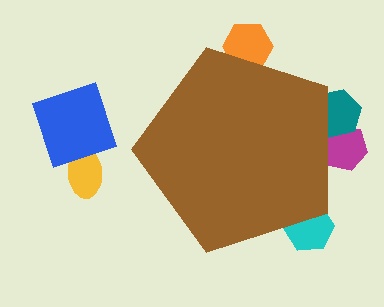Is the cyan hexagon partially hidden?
Yes, the cyan hexagon is partially hidden behind the brown pentagon.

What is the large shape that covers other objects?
A brown pentagon.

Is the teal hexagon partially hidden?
Yes, the teal hexagon is partially hidden behind the brown pentagon.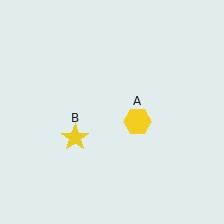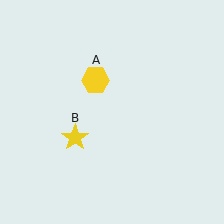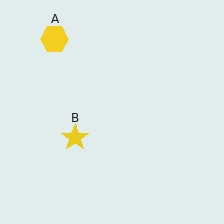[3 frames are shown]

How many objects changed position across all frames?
1 object changed position: yellow hexagon (object A).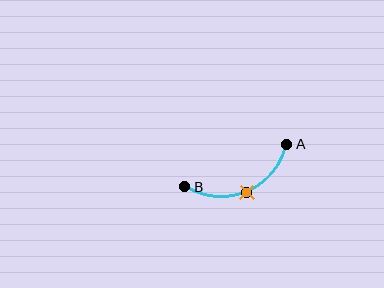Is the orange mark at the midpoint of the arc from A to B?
Yes. The orange mark lies on the arc at equal arc-length from both A and B — it is the arc midpoint.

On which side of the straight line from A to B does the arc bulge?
The arc bulges below the straight line connecting A and B.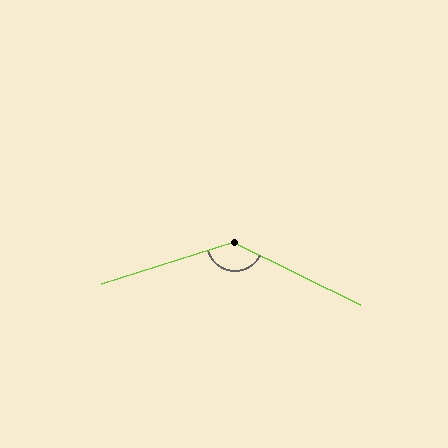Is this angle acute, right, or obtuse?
It is obtuse.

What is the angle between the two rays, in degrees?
Approximately 137 degrees.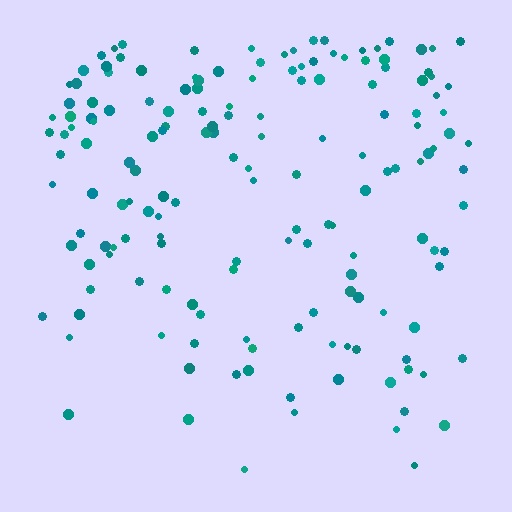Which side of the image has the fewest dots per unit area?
The bottom.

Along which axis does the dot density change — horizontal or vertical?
Vertical.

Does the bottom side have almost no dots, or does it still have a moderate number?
Still a moderate number, just noticeably fewer than the top.